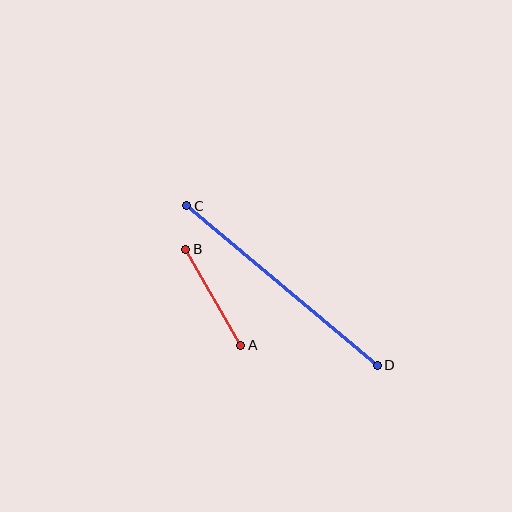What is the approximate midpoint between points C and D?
The midpoint is at approximately (282, 286) pixels.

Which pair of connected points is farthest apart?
Points C and D are farthest apart.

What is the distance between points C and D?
The distance is approximately 248 pixels.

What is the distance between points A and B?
The distance is approximately 111 pixels.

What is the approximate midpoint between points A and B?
The midpoint is at approximately (213, 297) pixels.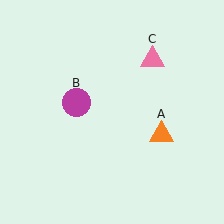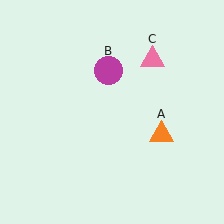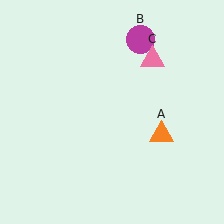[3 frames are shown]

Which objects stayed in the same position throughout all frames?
Orange triangle (object A) and pink triangle (object C) remained stationary.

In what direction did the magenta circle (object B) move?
The magenta circle (object B) moved up and to the right.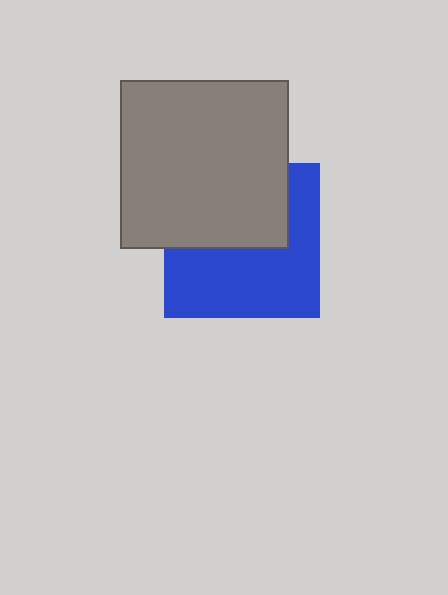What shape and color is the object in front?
The object in front is a gray square.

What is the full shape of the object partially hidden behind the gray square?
The partially hidden object is a blue square.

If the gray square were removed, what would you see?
You would see the complete blue square.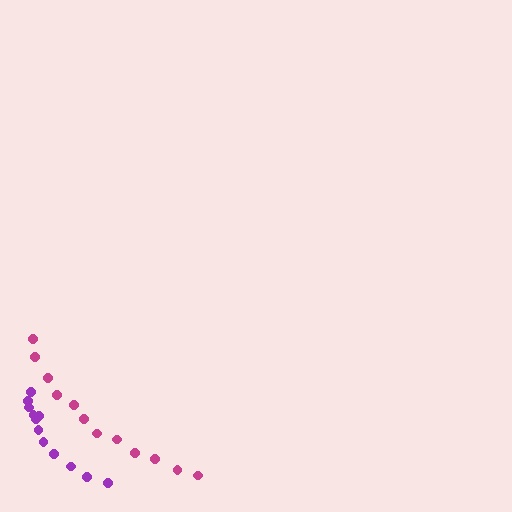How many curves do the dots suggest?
There are 2 distinct paths.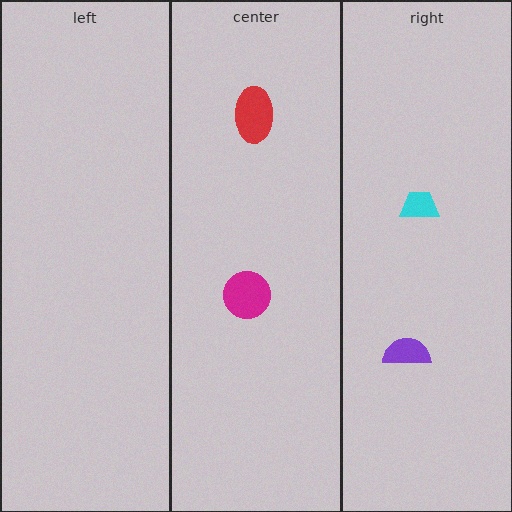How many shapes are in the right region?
2.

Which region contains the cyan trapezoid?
The right region.